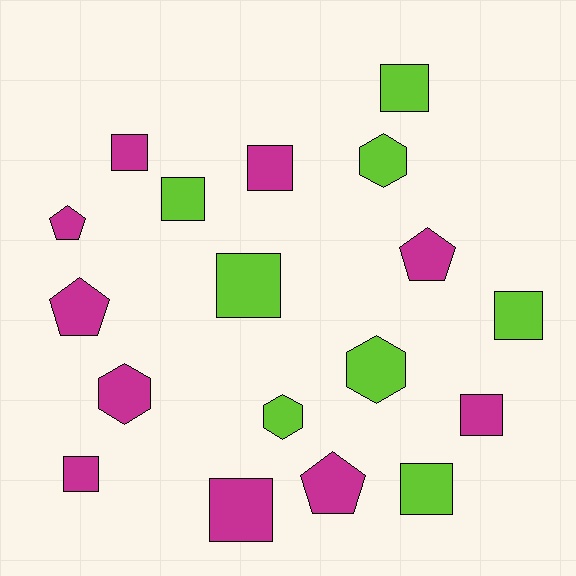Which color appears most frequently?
Magenta, with 10 objects.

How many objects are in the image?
There are 18 objects.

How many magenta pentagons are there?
There are 4 magenta pentagons.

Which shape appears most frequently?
Square, with 10 objects.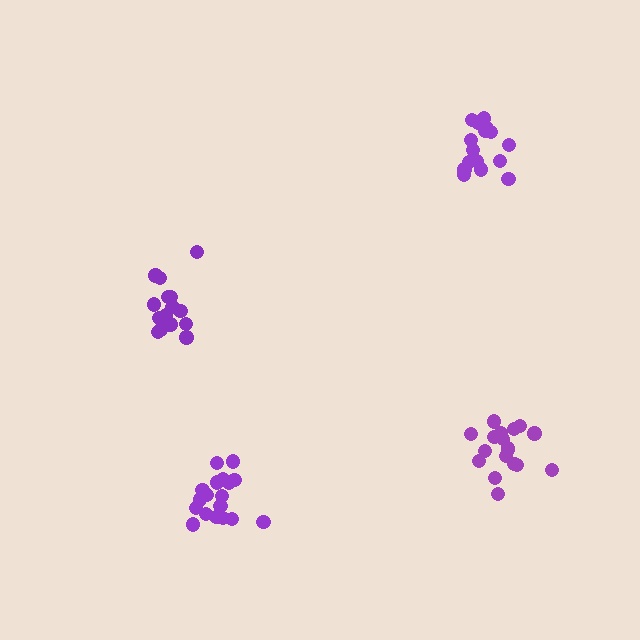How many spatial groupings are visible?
There are 4 spatial groupings.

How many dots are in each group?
Group 1: 18 dots, Group 2: 15 dots, Group 3: 16 dots, Group 4: 18 dots (67 total).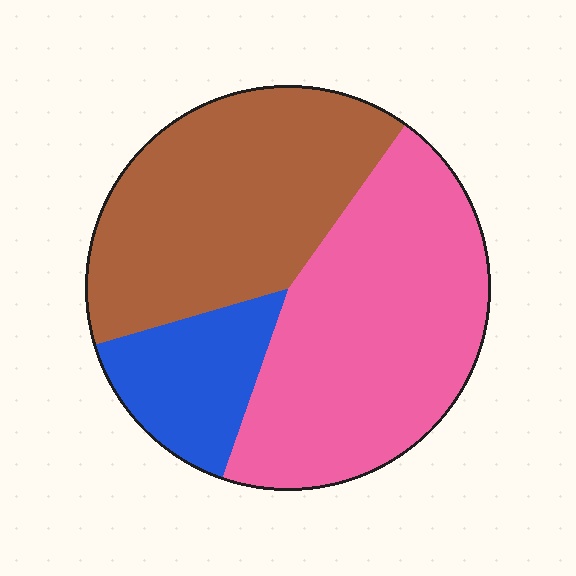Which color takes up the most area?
Pink, at roughly 45%.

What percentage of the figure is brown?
Brown takes up about two fifths (2/5) of the figure.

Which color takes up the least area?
Blue, at roughly 15%.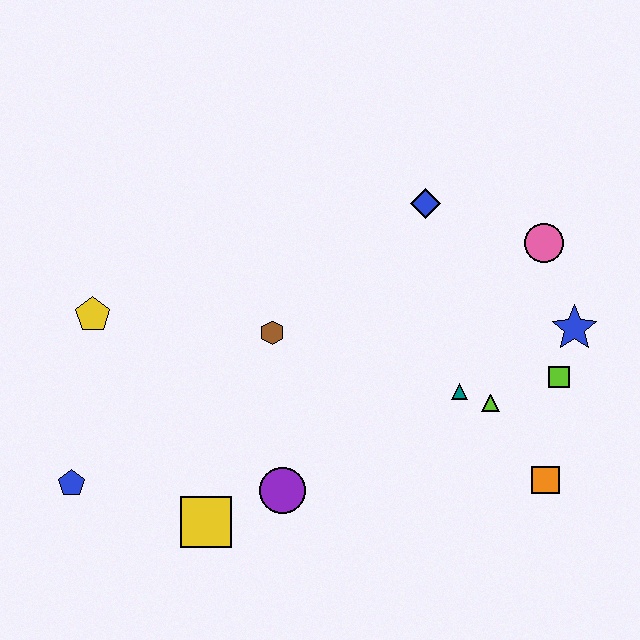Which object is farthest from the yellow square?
The pink circle is farthest from the yellow square.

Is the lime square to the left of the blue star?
Yes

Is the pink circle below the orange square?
No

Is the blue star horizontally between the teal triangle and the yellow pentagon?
No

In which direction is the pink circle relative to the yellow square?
The pink circle is to the right of the yellow square.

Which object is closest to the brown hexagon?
The purple circle is closest to the brown hexagon.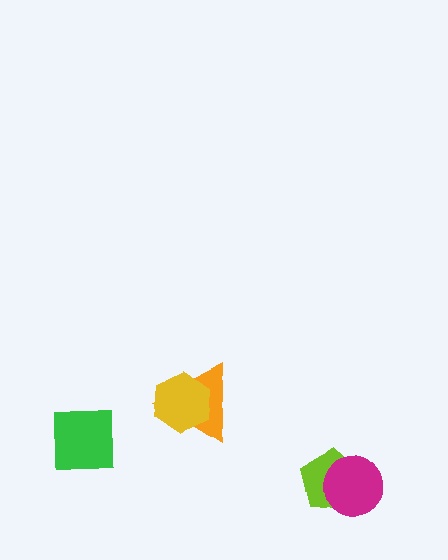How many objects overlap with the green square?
0 objects overlap with the green square.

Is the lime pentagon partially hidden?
Yes, it is partially covered by another shape.